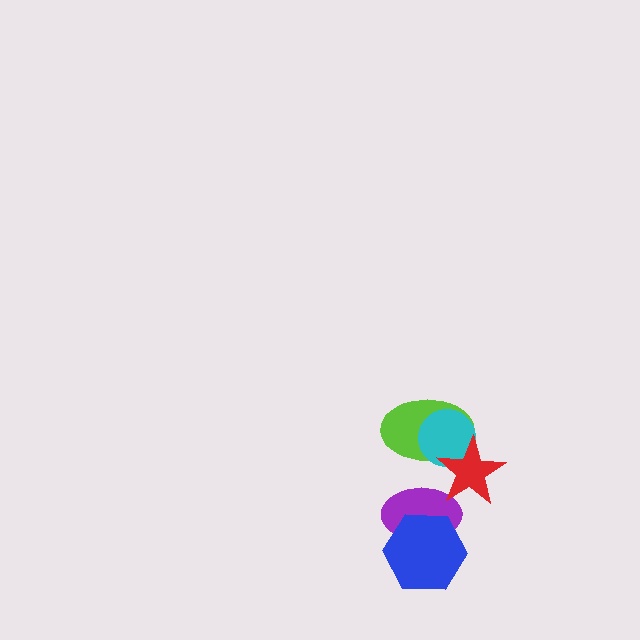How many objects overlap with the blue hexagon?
1 object overlaps with the blue hexagon.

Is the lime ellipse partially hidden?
Yes, it is partially covered by another shape.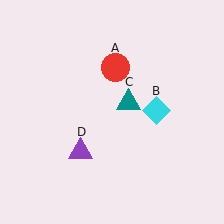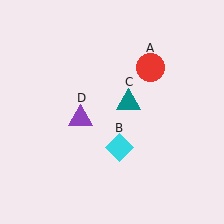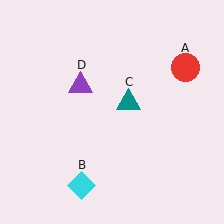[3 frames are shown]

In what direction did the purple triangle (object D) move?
The purple triangle (object D) moved up.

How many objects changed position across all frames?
3 objects changed position: red circle (object A), cyan diamond (object B), purple triangle (object D).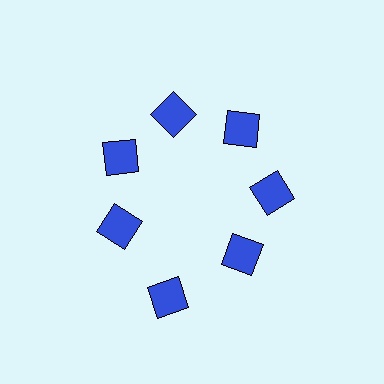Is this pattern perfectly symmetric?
No. The 7 blue squares are arranged in a ring, but one element near the 6 o'clock position is pushed outward from the center, breaking the 7-fold rotational symmetry.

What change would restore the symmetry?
The symmetry would be restored by moving it inward, back onto the ring so that all 7 squares sit at equal angles and equal distance from the center.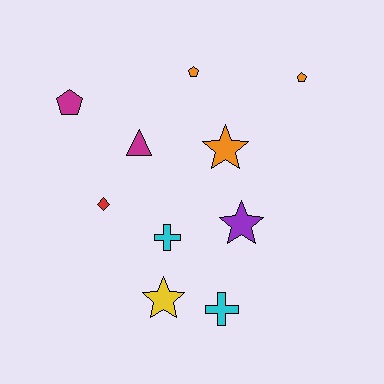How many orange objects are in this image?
There are 3 orange objects.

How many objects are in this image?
There are 10 objects.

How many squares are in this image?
There are no squares.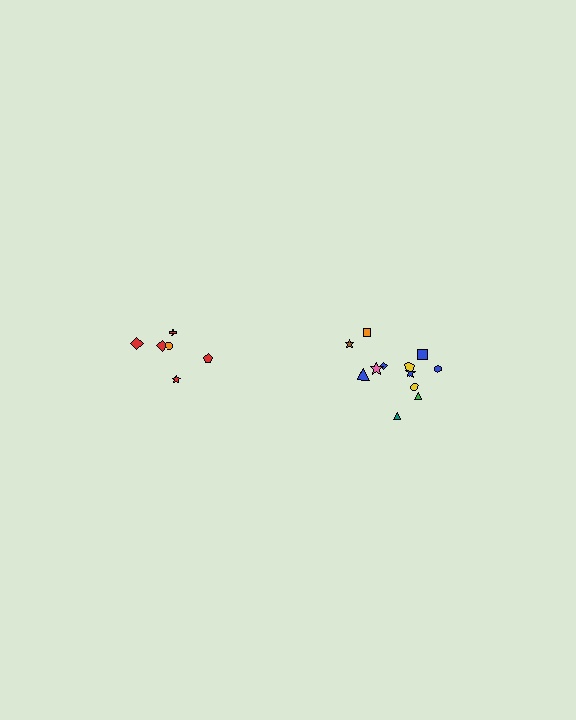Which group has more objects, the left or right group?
The right group.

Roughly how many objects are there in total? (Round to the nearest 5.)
Roughly 20 objects in total.